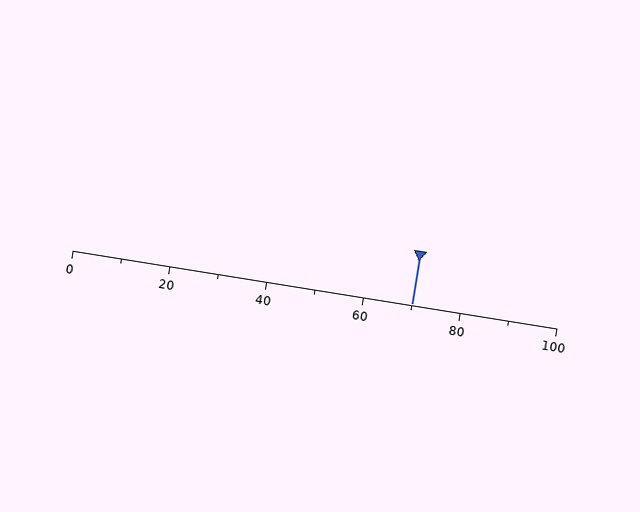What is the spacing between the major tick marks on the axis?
The major ticks are spaced 20 apart.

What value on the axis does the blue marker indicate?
The marker indicates approximately 70.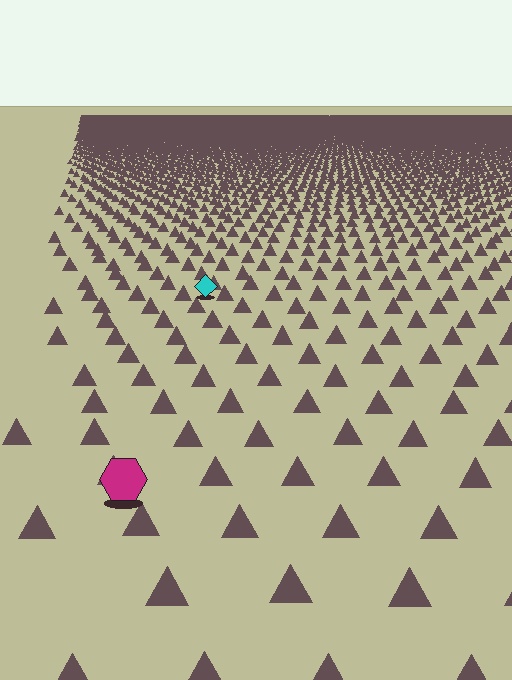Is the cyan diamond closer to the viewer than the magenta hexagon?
No. The magenta hexagon is closer — you can tell from the texture gradient: the ground texture is coarser near it.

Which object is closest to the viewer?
The magenta hexagon is closest. The texture marks near it are larger and more spread out.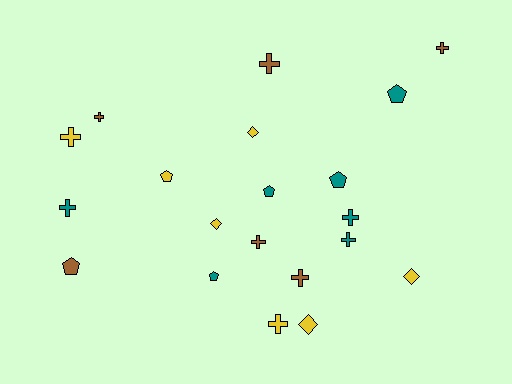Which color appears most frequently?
Yellow, with 7 objects.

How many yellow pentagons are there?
There is 1 yellow pentagon.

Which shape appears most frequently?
Cross, with 10 objects.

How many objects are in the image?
There are 20 objects.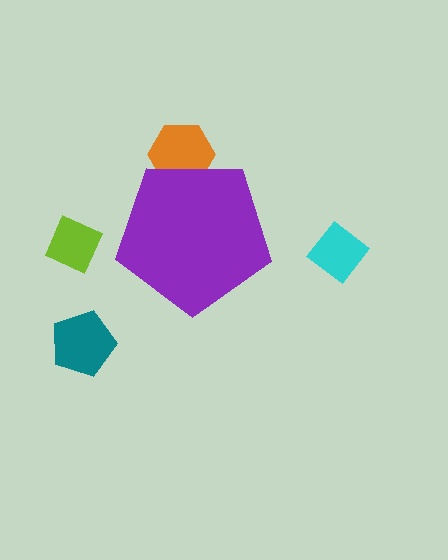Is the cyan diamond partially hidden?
No, the cyan diamond is fully visible.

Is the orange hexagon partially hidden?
Yes, the orange hexagon is partially hidden behind the purple pentagon.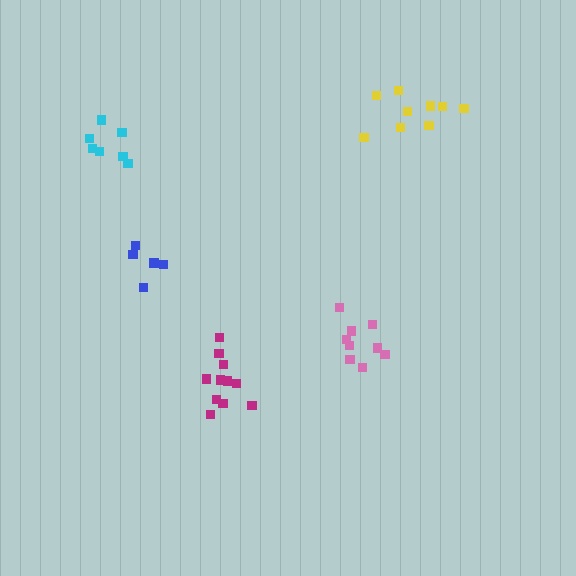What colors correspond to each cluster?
The clusters are colored: pink, cyan, magenta, blue, yellow.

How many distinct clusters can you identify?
There are 5 distinct clusters.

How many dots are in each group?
Group 1: 9 dots, Group 2: 7 dots, Group 3: 11 dots, Group 4: 5 dots, Group 5: 9 dots (41 total).